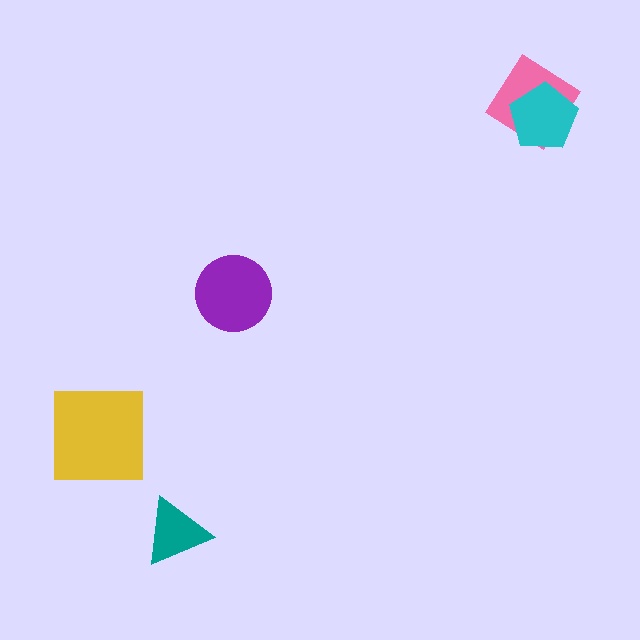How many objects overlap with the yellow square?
0 objects overlap with the yellow square.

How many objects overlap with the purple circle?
0 objects overlap with the purple circle.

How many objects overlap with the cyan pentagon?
1 object overlaps with the cyan pentagon.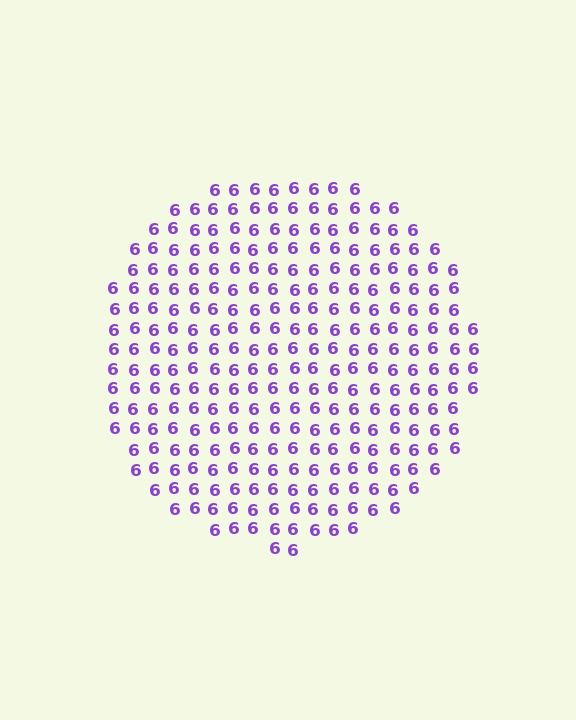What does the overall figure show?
The overall figure shows a circle.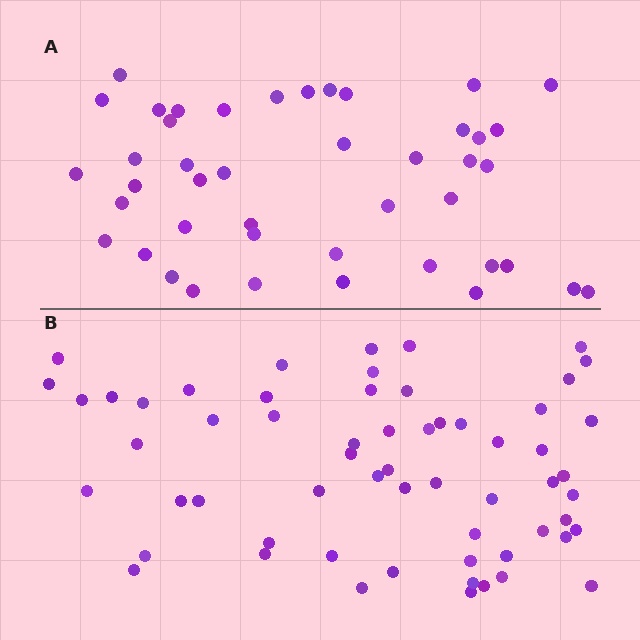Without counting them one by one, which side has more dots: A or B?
Region B (the bottom region) has more dots.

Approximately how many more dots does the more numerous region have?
Region B has approximately 15 more dots than region A.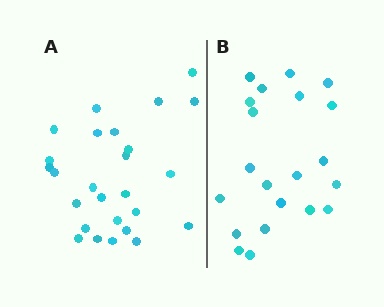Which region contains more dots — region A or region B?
Region A (the left region) has more dots.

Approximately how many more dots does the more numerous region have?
Region A has about 5 more dots than region B.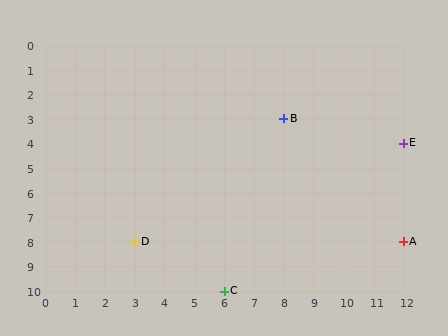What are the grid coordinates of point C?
Point C is at grid coordinates (6, 10).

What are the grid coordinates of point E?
Point E is at grid coordinates (12, 4).